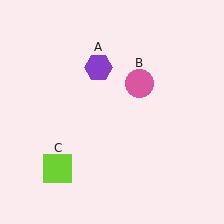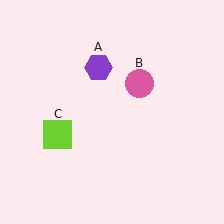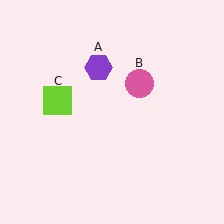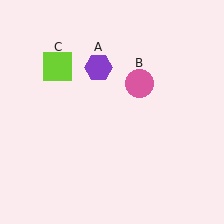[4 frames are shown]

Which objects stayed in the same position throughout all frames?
Purple hexagon (object A) and pink circle (object B) remained stationary.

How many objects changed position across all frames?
1 object changed position: lime square (object C).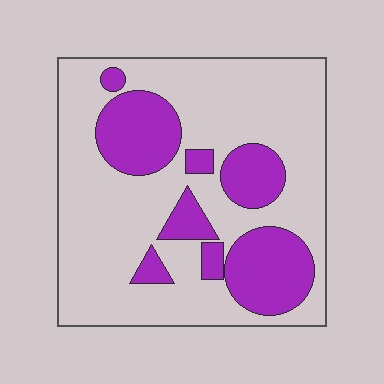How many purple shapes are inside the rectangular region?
8.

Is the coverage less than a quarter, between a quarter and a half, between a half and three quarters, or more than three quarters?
Between a quarter and a half.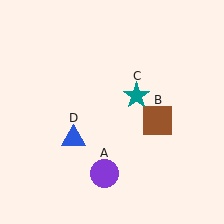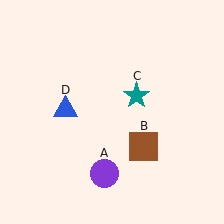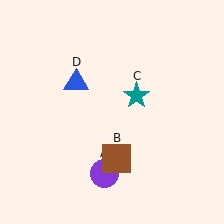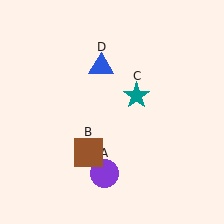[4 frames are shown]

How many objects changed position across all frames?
2 objects changed position: brown square (object B), blue triangle (object D).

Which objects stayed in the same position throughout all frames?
Purple circle (object A) and teal star (object C) remained stationary.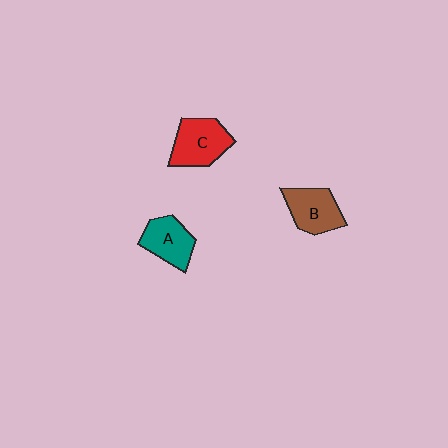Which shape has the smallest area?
Shape A (teal).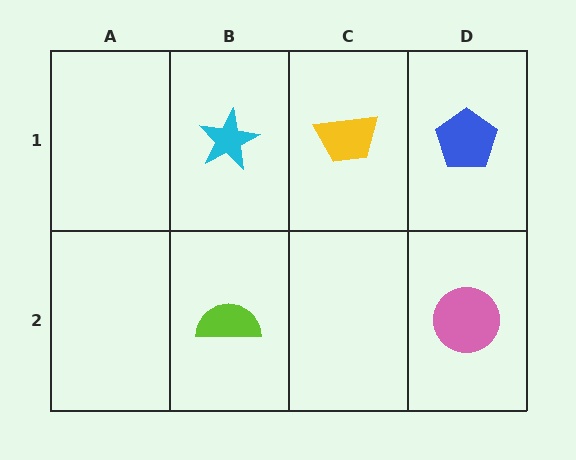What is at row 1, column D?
A blue pentagon.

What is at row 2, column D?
A pink circle.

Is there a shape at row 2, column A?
No, that cell is empty.